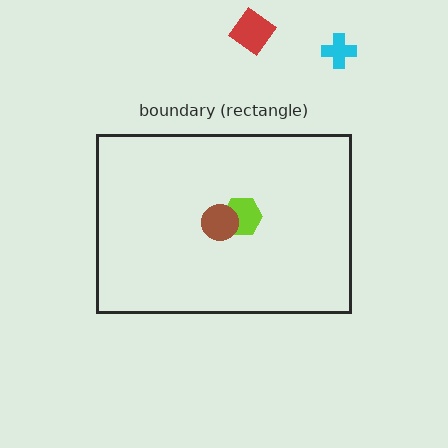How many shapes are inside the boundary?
2 inside, 2 outside.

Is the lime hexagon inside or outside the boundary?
Inside.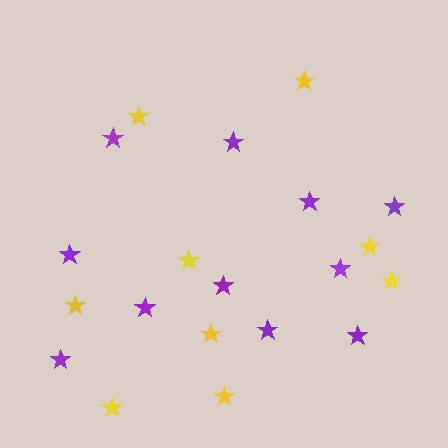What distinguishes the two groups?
There are 2 groups: one group of yellow stars (9) and one group of purple stars (11).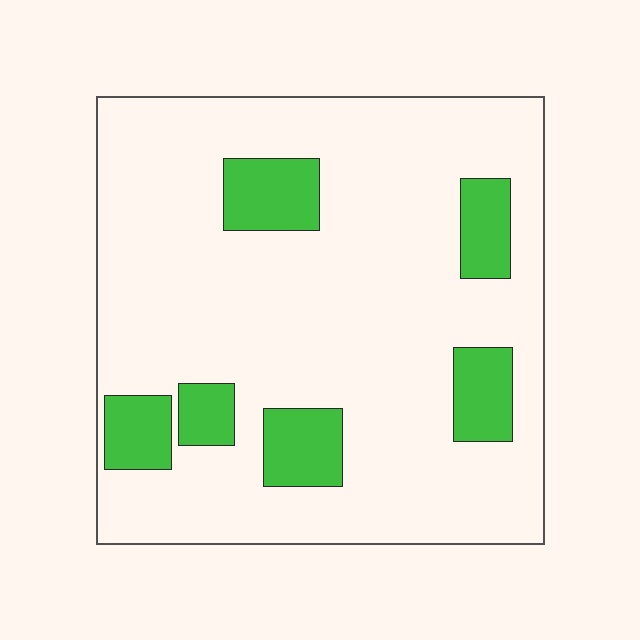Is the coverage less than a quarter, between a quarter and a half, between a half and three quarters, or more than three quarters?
Less than a quarter.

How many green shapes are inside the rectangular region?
6.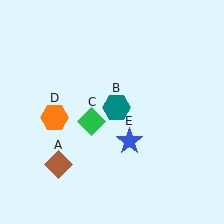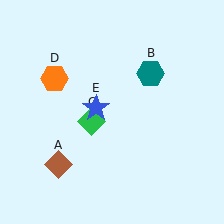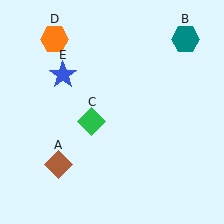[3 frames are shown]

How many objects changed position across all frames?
3 objects changed position: teal hexagon (object B), orange hexagon (object D), blue star (object E).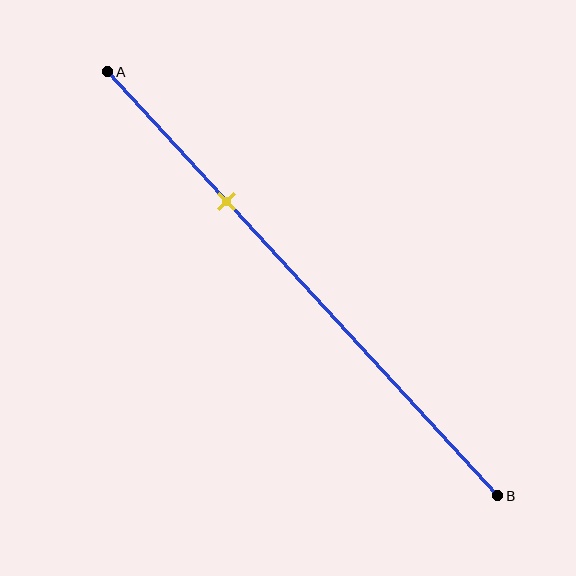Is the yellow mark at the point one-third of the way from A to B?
Yes, the mark is approximately at the one-third point.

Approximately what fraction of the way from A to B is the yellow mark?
The yellow mark is approximately 30% of the way from A to B.